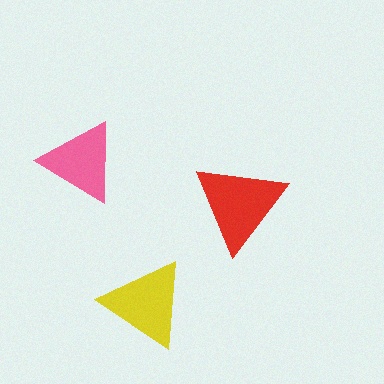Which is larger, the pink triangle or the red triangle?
The red one.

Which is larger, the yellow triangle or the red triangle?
The red one.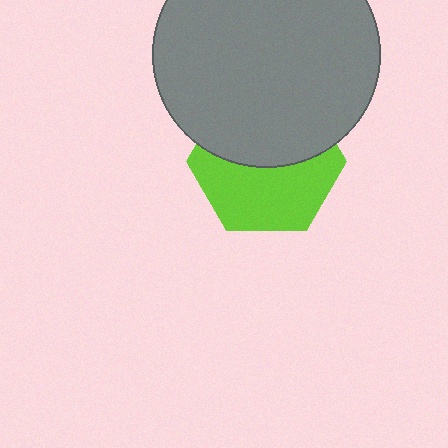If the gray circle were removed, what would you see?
You would see the complete lime hexagon.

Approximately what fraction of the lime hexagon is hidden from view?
Roughly 48% of the lime hexagon is hidden behind the gray circle.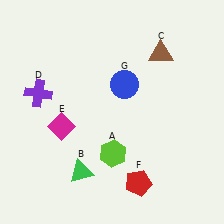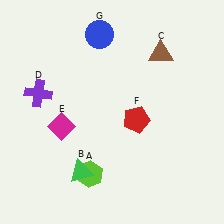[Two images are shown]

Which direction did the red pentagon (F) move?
The red pentagon (F) moved up.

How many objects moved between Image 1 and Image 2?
3 objects moved between the two images.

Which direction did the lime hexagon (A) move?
The lime hexagon (A) moved left.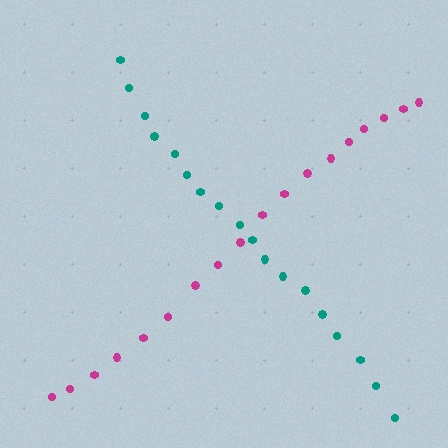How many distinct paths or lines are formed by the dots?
There are 2 distinct paths.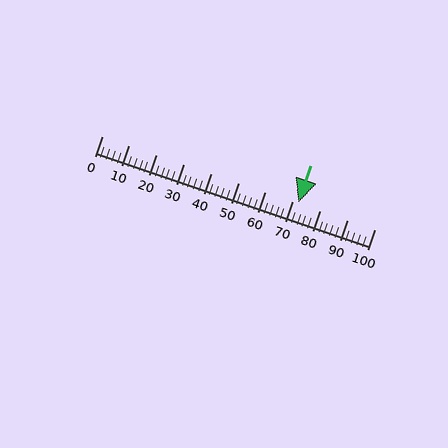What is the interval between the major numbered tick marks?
The major tick marks are spaced 10 units apart.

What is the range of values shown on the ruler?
The ruler shows values from 0 to 100.